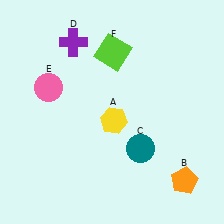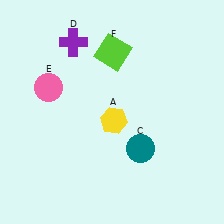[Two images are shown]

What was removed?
The orange pentagon (B) was removed in Image 2.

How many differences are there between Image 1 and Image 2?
There is 1 difference between the two images.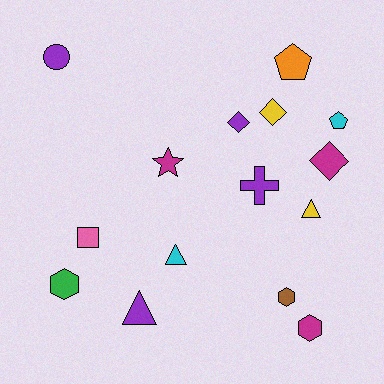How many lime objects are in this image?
There are no lime objects.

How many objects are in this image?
There are 15 objects.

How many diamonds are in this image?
There are 3 diamonds.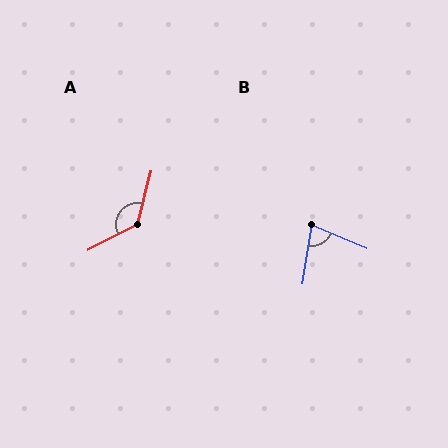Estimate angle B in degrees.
Approximately 76 degrees.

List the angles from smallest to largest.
B (76°), A (132°).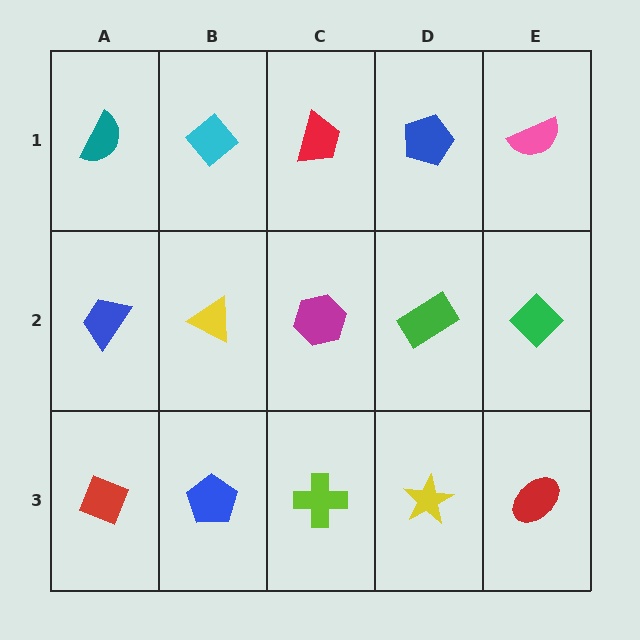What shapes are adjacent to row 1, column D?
A green rectangle (row 2, column D), a red trapezoid (row 1, column C), a pink semicircle (row 1, column E).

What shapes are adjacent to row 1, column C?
A magenta hexagon (row 2, column C), a cyan diamond (row 1, column B), a blue pentagon (row 1, column D).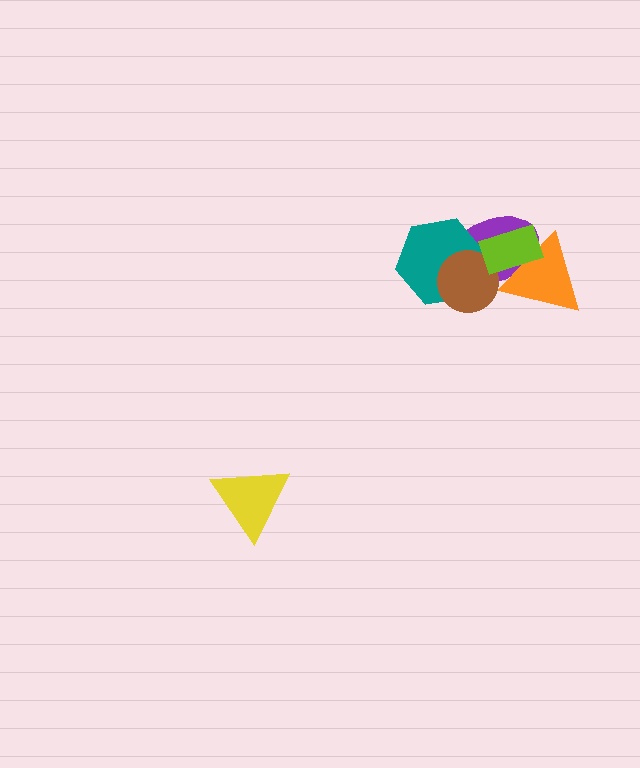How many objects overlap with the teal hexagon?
2 objects overlap with the teal hexagon.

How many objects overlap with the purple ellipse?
4 objects overlap with the purple ellipse.